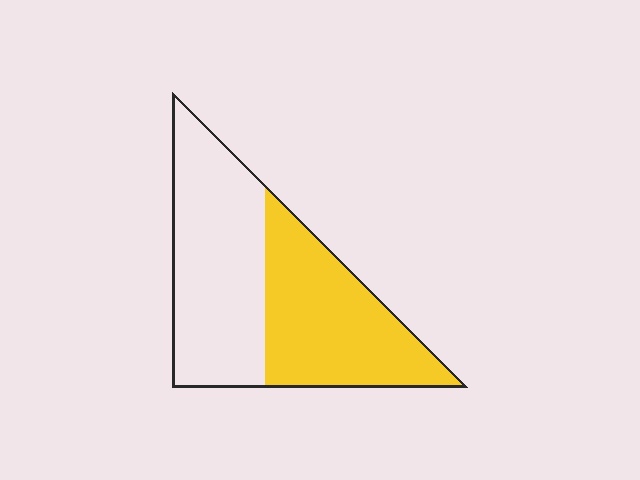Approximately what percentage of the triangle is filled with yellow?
Approximately 45%.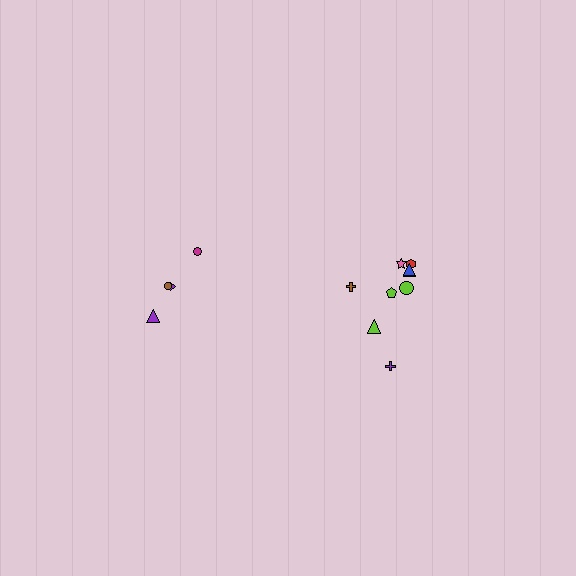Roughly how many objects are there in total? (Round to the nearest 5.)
Roughly 15 objects in total.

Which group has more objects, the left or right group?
The right group.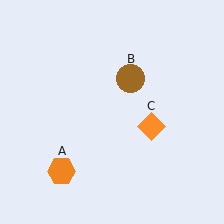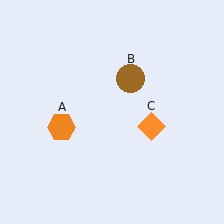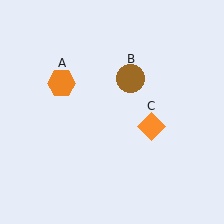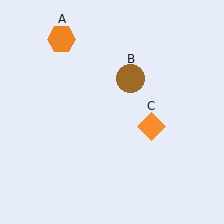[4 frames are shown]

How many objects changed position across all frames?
1 object changed position: orange hexagon (object A).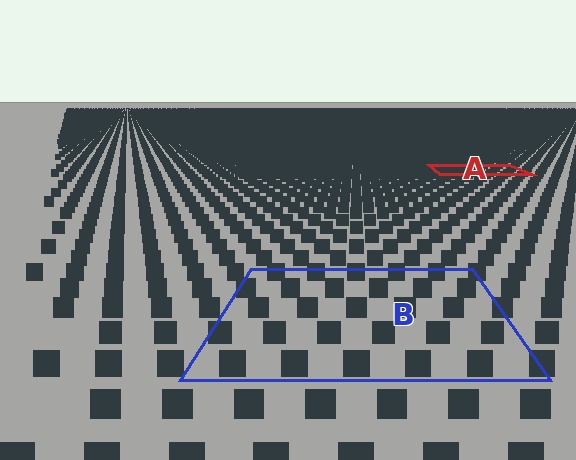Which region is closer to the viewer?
Region B is closer. The texture elements there are larger and more spread out.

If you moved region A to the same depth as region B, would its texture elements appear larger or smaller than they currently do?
They would appear larger. At a closer depth, the same texture elements are projected at a bigger on-screen size.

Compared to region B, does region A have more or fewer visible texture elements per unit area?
Region A has more texture elements per unit area — they are packed more densely because it is farther away.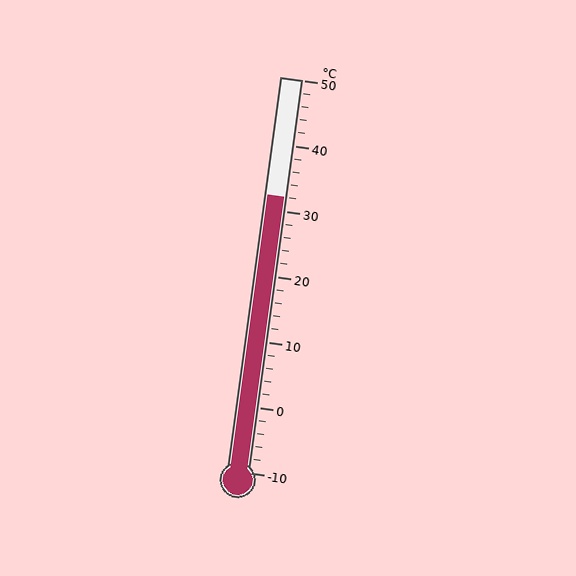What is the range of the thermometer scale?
The thermometer scale ranges from -10°C to 50°C.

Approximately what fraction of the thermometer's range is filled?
The thermometer is filled to approximately 70% of its range.